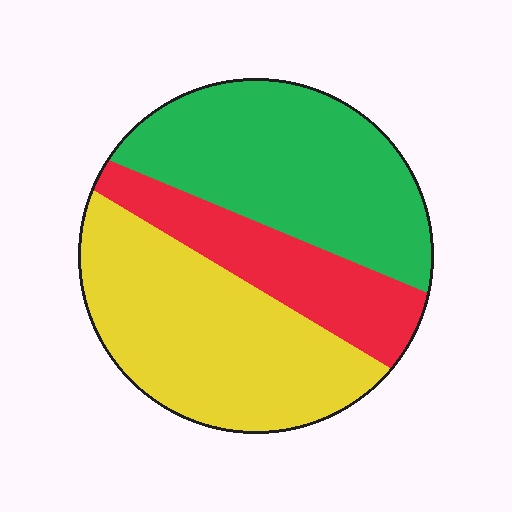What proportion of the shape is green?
Green takes up between a third and a half of the shape.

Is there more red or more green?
Green.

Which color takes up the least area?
Red, at roughly 20%.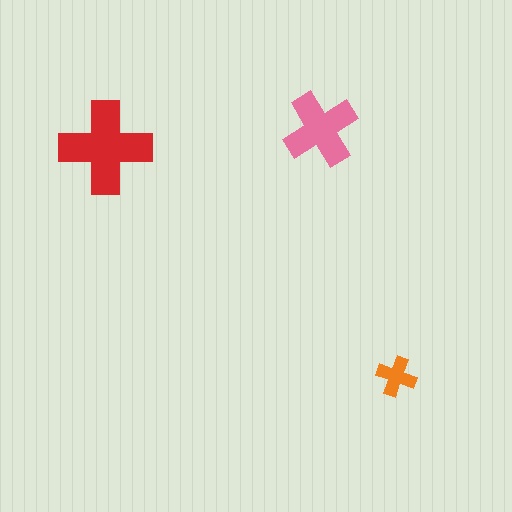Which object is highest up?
The pink cross is topmost.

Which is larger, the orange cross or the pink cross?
The pink one.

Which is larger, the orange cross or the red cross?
The red one.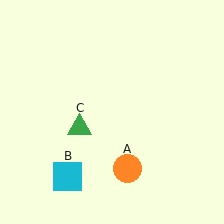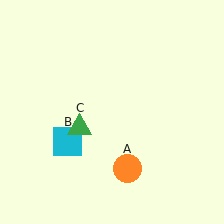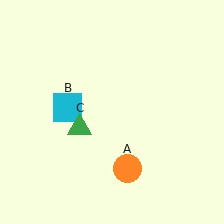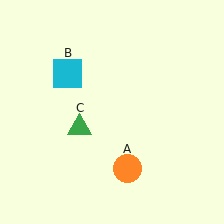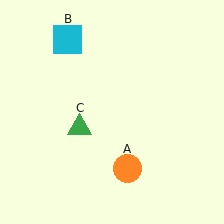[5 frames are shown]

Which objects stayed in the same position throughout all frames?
Orange circle (object A) and green triangle (object C) remained stationary.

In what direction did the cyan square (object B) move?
The cyan square (object B) moved up.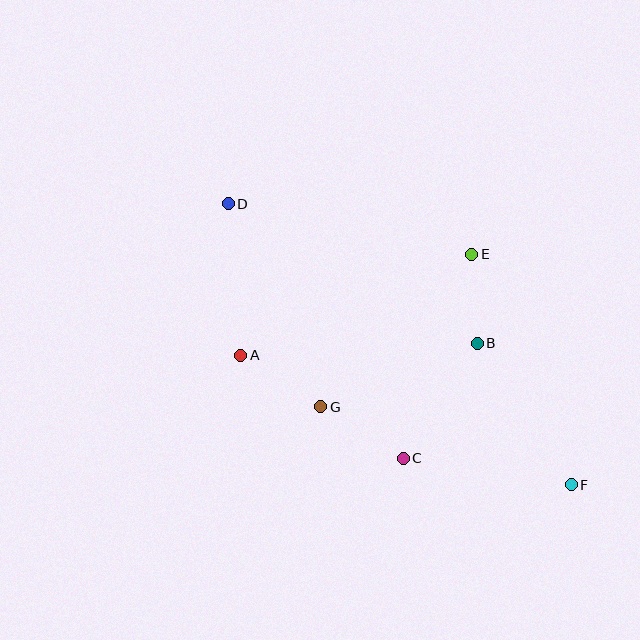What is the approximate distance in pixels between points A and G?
The distance between A and G is approximately 95 pixels.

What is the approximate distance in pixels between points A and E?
The distance between A and E is approximately 252 pixels.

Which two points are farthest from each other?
Points D and F are farthest from each other.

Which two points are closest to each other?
Points B and E are closest to each other.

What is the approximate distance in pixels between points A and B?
The distance between A and B is approximately 237 pixels.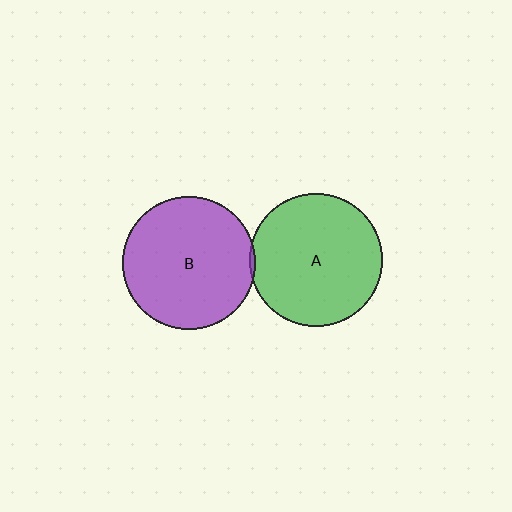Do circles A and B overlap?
Yes.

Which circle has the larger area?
Circle B (purple).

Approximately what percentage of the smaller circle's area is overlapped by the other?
Approximately 5%.